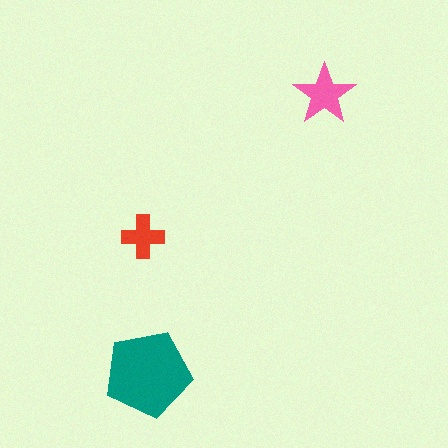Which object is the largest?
The teal pentagon.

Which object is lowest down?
The teal pentagon is bottommost.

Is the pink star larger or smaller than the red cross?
Larger.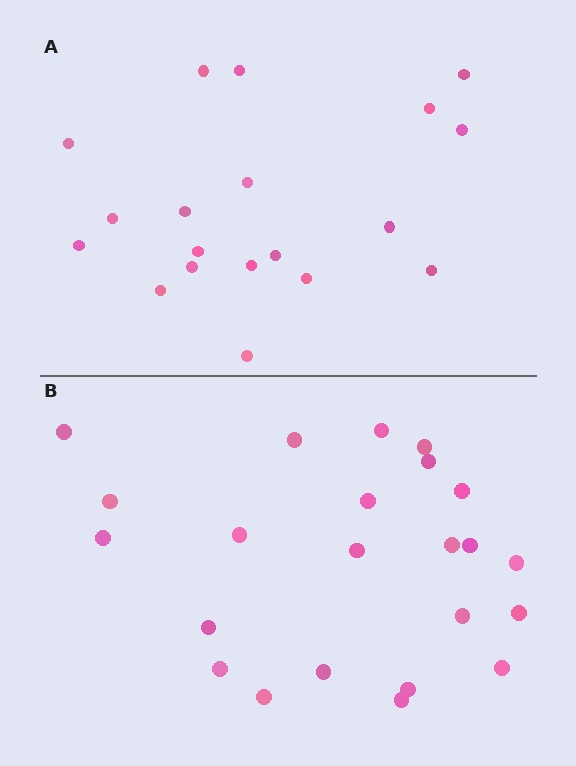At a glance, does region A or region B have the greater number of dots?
Region B (the bottom region) has more dots.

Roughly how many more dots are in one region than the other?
Region B has about 4 more dots than region A.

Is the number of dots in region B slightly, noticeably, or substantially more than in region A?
Region B has only slightly more — the two regions are fairly close. The ratio is roughly 1.2 to 1.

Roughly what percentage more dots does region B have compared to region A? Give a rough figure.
About 20% more.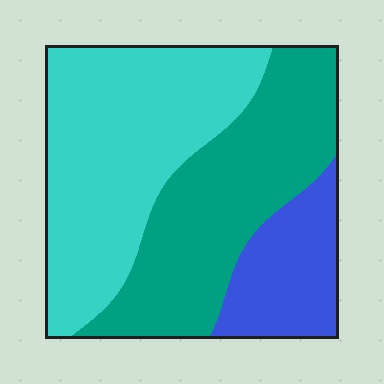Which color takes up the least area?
Blue, at roughly 15%.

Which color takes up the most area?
Cyan, at roughly 45%.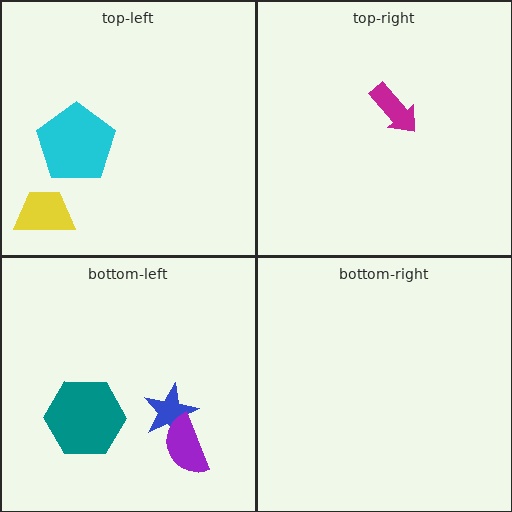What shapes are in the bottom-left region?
The teal hexagon, the blue star, the purple semicircle.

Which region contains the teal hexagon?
The bottom-left region.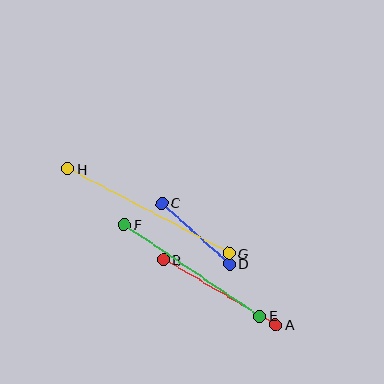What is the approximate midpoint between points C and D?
The midpoint is at approximately (196, 233) pixels.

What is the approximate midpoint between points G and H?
The midpoint is at approximately (148, 211) pixels.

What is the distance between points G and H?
The distance is approximately 182 pixels.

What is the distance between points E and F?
The distance is approximately 164 pixels.